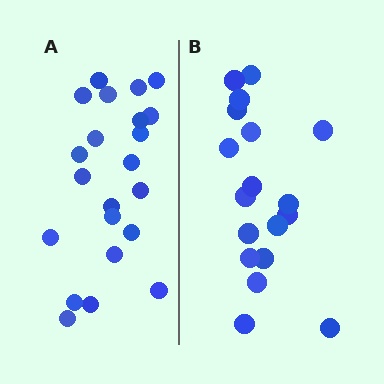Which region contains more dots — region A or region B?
Region A (the left region) has more dots.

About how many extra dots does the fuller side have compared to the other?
Region A has about 4 more dots than region B.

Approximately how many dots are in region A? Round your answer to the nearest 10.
About 20 dots. (The exact count is 22, which rounds to 20.)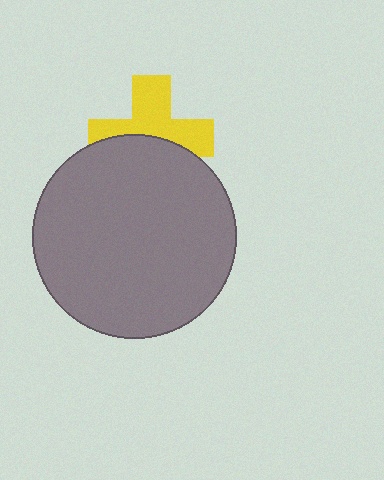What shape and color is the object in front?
The object in front is a gray circle.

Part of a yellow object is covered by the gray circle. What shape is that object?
It is a cross.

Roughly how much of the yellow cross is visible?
About half of it is visible (roughly 55%).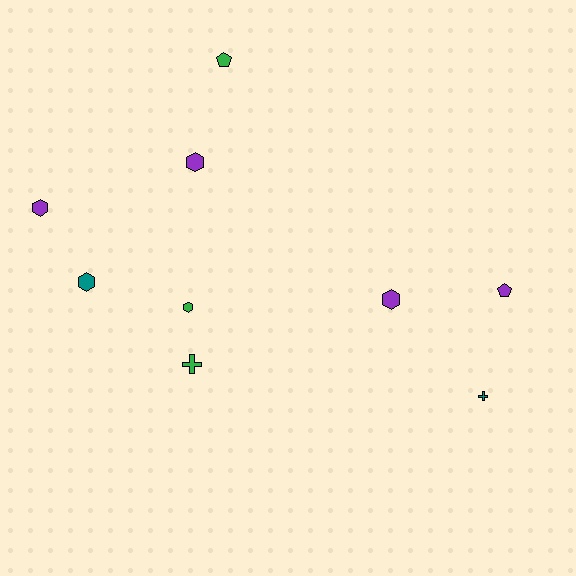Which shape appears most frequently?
Hexagon, with 5 objects.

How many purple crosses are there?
There are no purple crosses.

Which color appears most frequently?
Purple, with 4 objects.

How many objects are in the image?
There are 9 objects.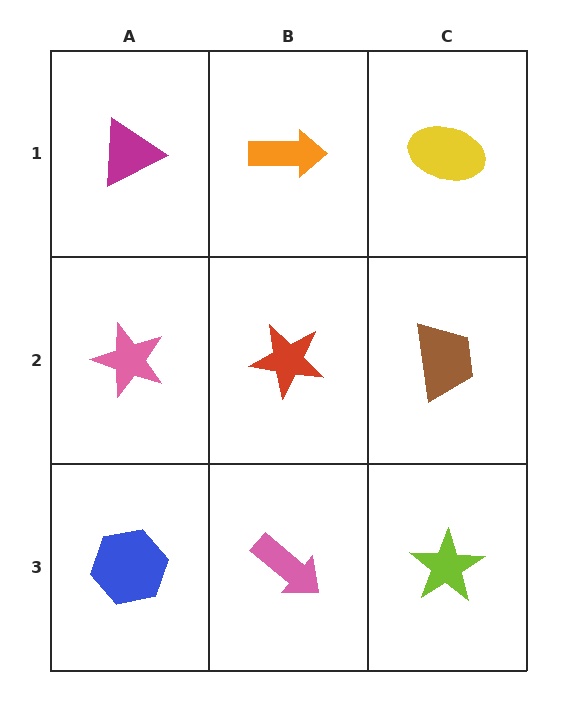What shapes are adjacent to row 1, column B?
A red star (row 2, column B), a magenta triangle (row 1, column A), a yellow ellipse (row 1, column C).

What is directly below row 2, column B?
A pink arrow.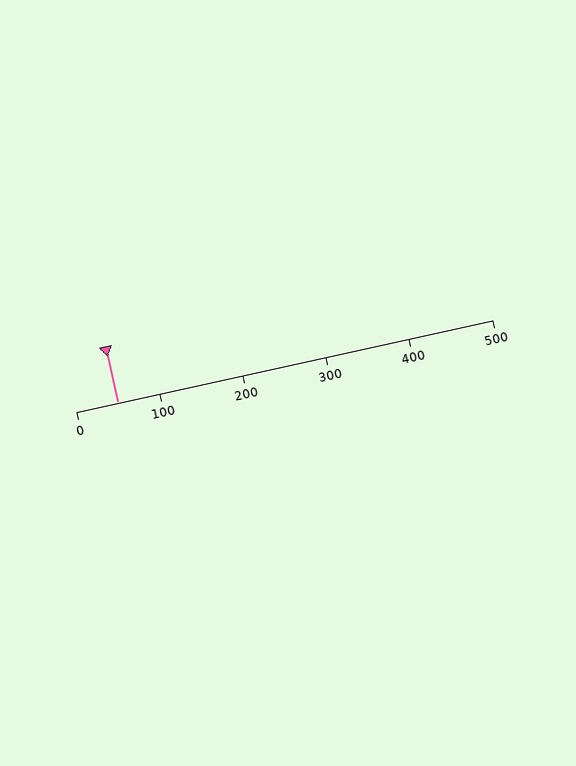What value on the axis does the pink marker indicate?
The marker indicates approximately 50.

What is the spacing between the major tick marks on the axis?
The major ticks are spaced 100 apart.